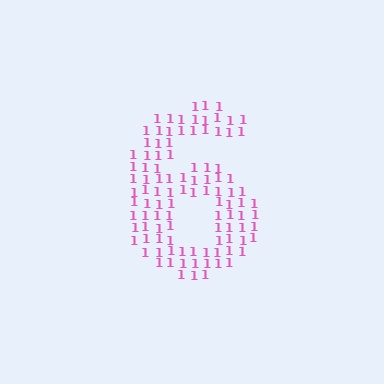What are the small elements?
The small elements are digit 1's.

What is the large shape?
The large shape is the digit 6.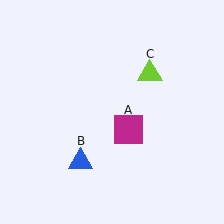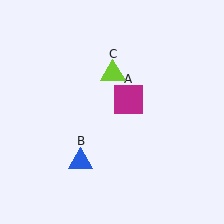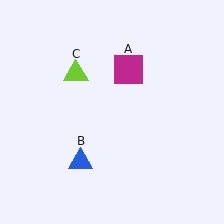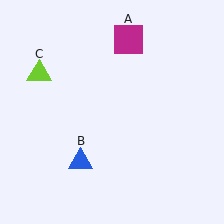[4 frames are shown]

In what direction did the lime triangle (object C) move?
The lime triangle (object C) moved left.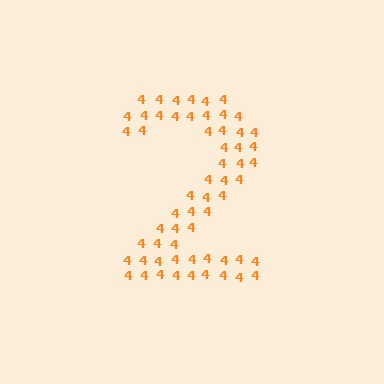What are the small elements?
The small elements are digit 4's.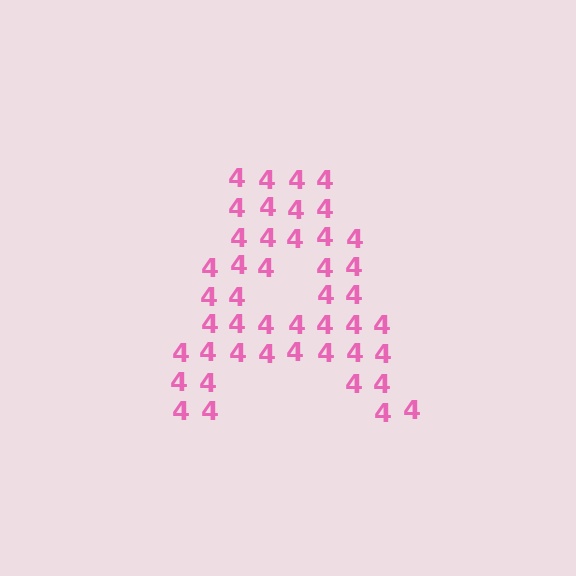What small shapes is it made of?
It is made of small digit 4's.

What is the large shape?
The large shape is the letter A.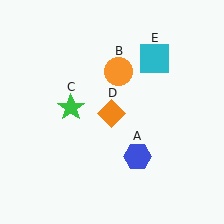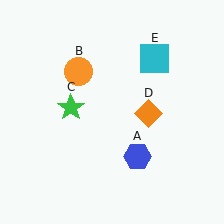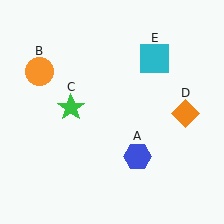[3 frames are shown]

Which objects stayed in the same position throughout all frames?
Blue hexagon (object A) and green star (object C) and cyan square (object E) remained stationary.